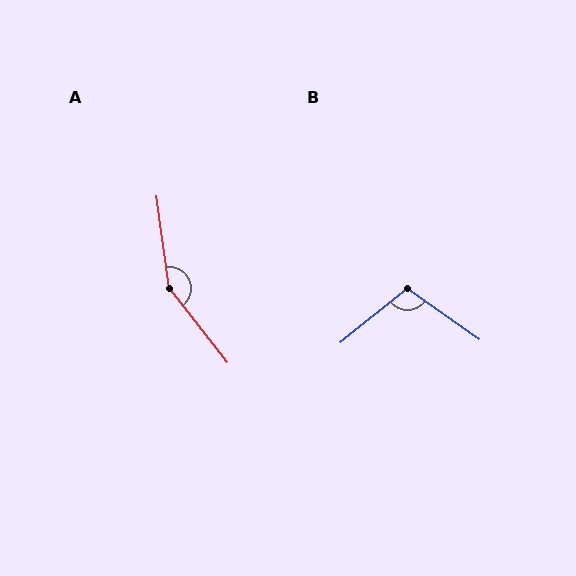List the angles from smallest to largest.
B (106°), A (149°).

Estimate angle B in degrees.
Approximately 106 degrees.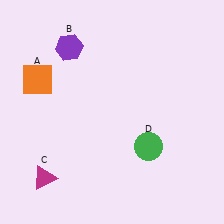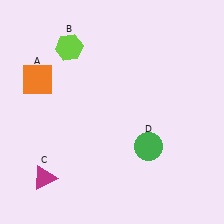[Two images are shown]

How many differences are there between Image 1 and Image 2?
There is 1 difference between the two images.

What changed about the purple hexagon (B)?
In Image 1, B is purple. In Image 2, it changed to lime.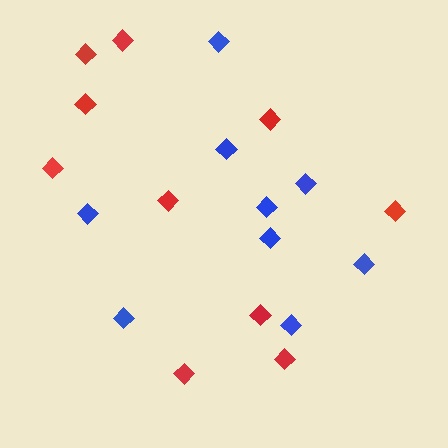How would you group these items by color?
There are 2 groups: one group of red diamonds (10) and one group of blue diamonds (9).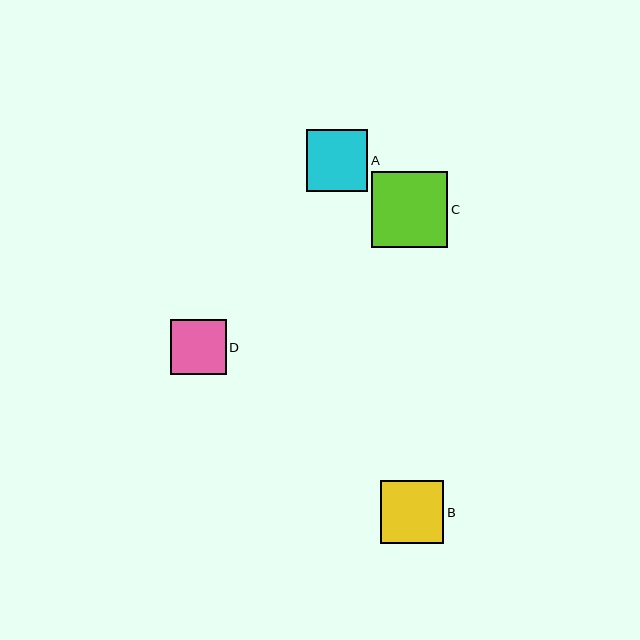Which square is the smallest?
Square D is the smallest with a size of approximately 55 pixels.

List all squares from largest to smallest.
From largest to smallest: C, B, A, D.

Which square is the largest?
Square C is the largest with a size of approximately 76 pixels.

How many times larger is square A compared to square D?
Square A is approximately 1.1 times the size of square D.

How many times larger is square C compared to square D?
Square C is approximately 1.4 times the size of square D.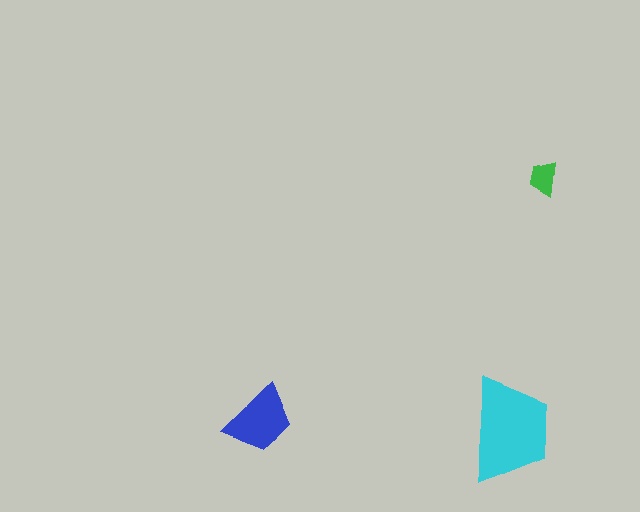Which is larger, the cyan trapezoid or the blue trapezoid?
The cyan one.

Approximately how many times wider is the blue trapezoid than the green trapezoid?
About 2 times wider.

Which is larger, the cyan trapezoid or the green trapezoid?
The cyan one.